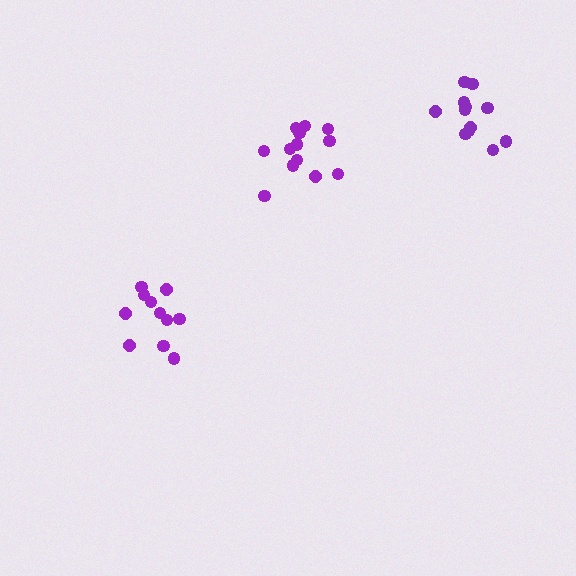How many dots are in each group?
Group 1: 13 dots, Group 2: 13 dots, Group 3: 11 dots (37 total).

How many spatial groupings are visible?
There are 3 spatial groupings.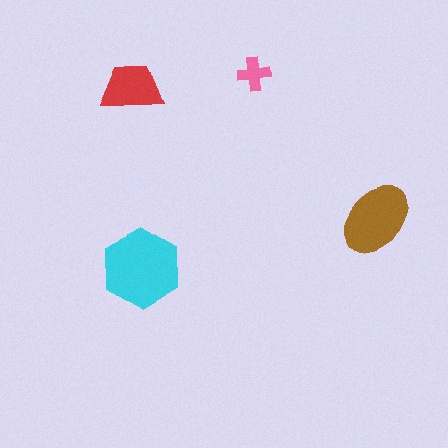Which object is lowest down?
The cyan hexagon is bottommost.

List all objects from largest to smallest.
The cyan hexagon, the brown ellipse, the red trapezoid, the pink cross.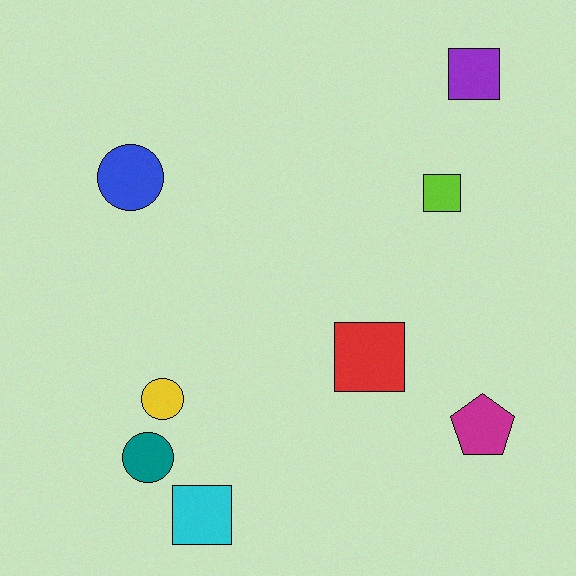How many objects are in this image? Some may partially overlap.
There are 8 objects.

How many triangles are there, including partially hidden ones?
There are no triangles.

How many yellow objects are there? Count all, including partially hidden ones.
There is 1 yellow object.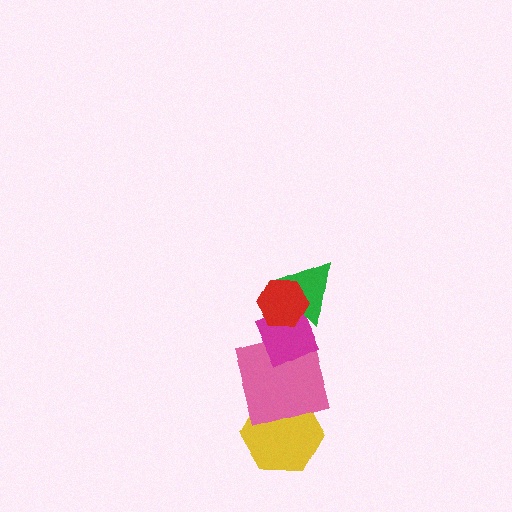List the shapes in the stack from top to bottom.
From top to bottom: the red hexagon, the green triangle, the magenta diamond, the pink square, the yellow hexagon.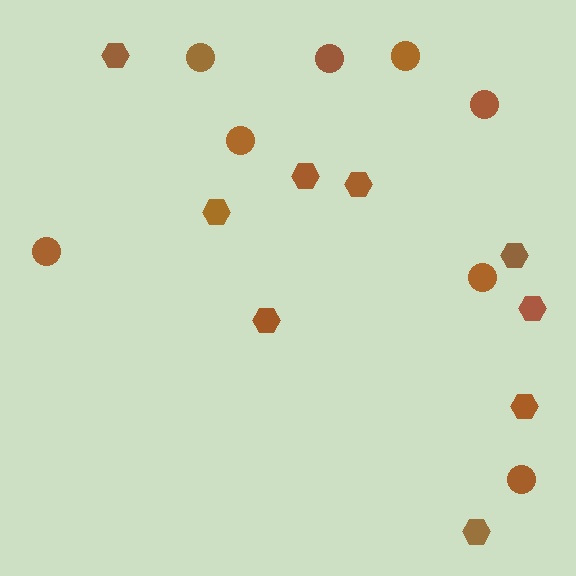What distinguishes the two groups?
There are 2 groups: one group of circles (8) and one group of hexagons (9).